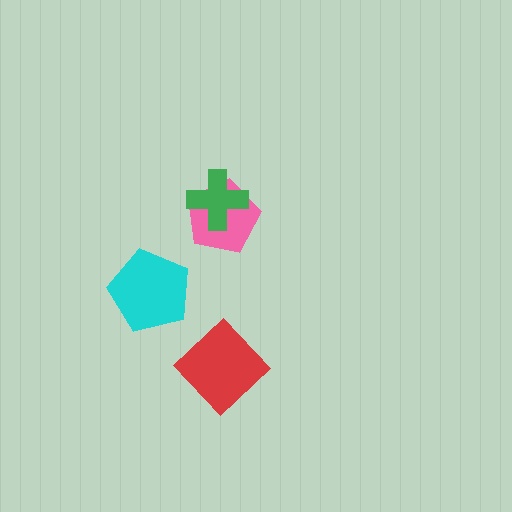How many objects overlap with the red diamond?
0 objects overlap with the red diamond.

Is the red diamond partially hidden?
No, no other shape covers it.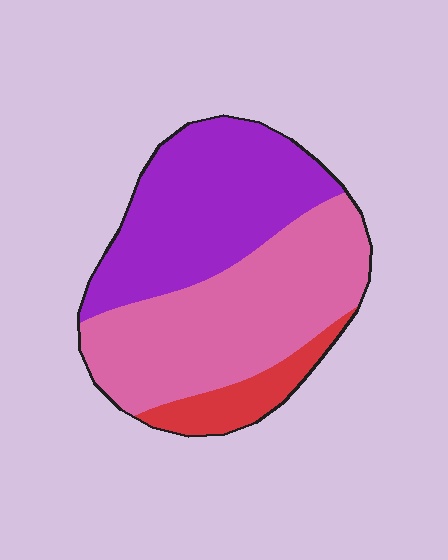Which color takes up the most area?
Pink, at roughly 50%.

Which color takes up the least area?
Red, at roughly 10%.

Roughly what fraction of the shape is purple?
Purple takes up about two fifths (2/5) of the shape.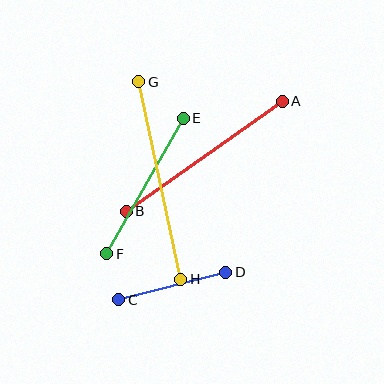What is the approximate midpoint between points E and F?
The midpoint is at approximately (145, 186) pixels.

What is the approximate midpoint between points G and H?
The midpoint is at approximately (160, 181) pixels.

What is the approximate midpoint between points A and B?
The midpoint is at approximately (204, 156) pixels.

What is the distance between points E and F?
The distance is approximately 156 pixels.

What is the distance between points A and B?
The distance is approximately 191 pixels.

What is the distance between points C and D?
The distance is approximately 111 pixels.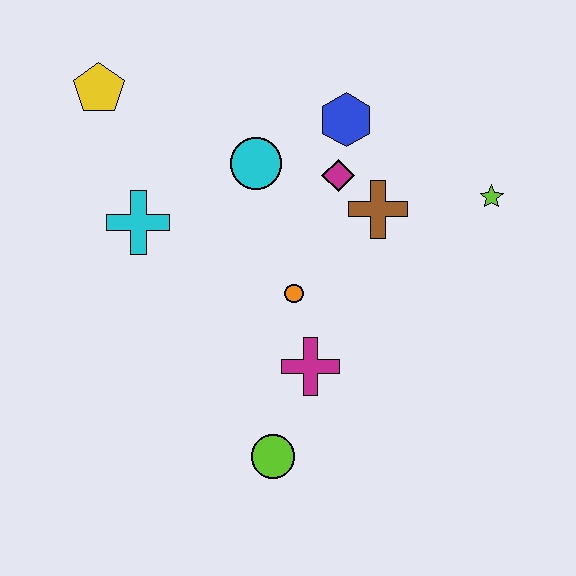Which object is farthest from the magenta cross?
The yellow pentagon is farthest from the magenta cross.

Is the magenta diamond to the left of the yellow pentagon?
No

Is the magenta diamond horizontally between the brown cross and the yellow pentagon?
Yes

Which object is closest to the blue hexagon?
The magenta diamond is closest to the blue hexagon.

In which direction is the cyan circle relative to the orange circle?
The cyan circle is above the orange circle.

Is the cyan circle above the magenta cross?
Yes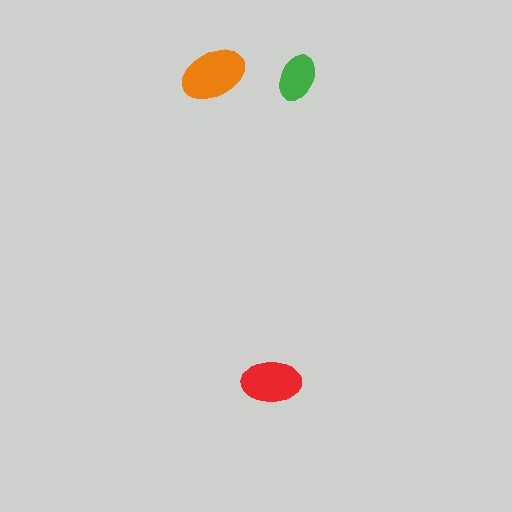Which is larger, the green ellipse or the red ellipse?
The red one.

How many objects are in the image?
There are 3 objects in the image.